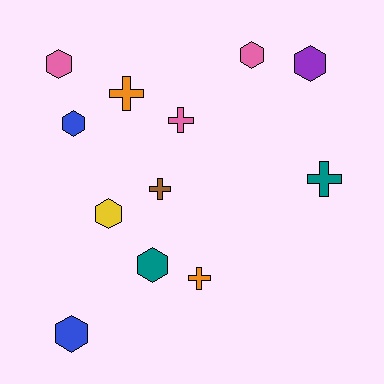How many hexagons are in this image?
There are 7 hexagons.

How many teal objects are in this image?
There are 2 teal objects.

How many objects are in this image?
There are 12 objects.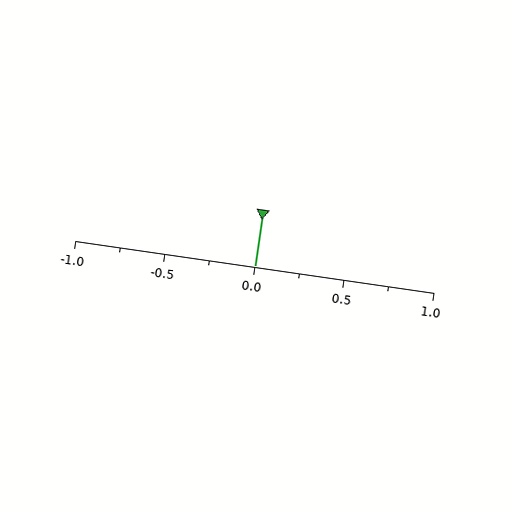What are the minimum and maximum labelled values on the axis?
The axis runs from -1.0 to 1.0.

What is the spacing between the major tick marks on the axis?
The major ticks are spaced 0.5 apart.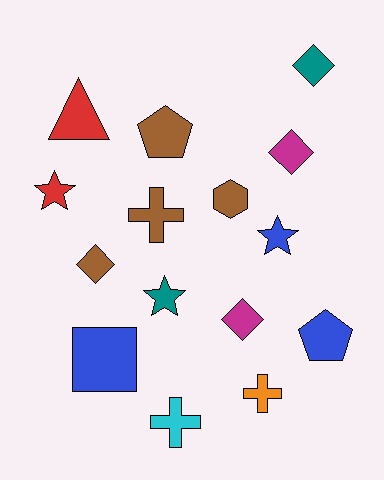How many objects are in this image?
There are 15 objects.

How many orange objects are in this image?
There is 1 orange object.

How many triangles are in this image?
There is 1 triangle.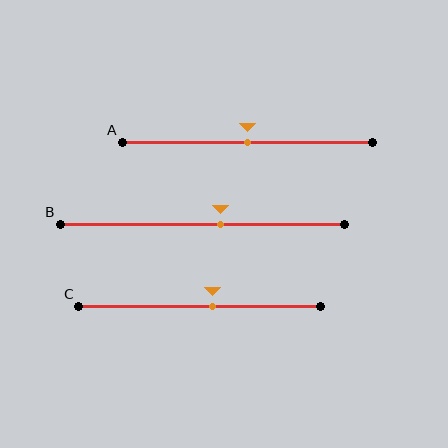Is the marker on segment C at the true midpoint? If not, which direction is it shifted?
No, the marker on segment C is shifted to the right by about 5% of the segment length.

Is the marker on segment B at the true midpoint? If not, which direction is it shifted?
No, the marker on segment B is shifted to the right by about 6% of the segment length.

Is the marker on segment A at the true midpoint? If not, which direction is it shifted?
Yes, the marker on segment A is at the true midpoint.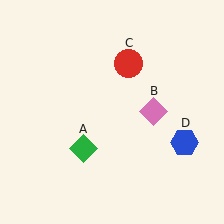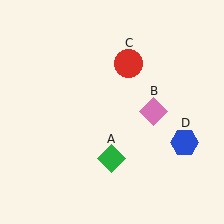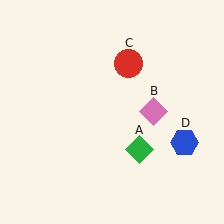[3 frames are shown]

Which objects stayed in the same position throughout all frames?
Pink diamond (object B) and red circle (object C) and blue hexagon (object D) remained stationary.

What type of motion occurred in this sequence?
The green diamond (object A) rotated counterclockwise around the center of the scene.